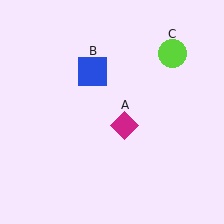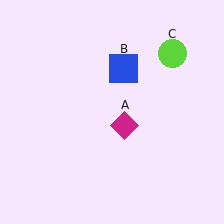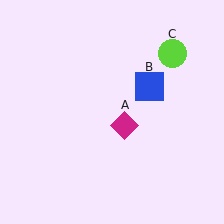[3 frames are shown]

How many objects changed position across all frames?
1 object changed position: blue square (object B).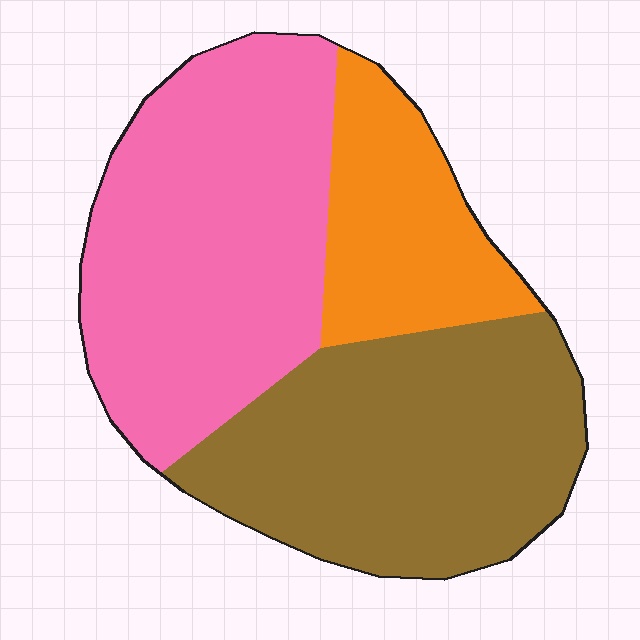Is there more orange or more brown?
Brown.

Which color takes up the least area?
Orange, at roughly 20%.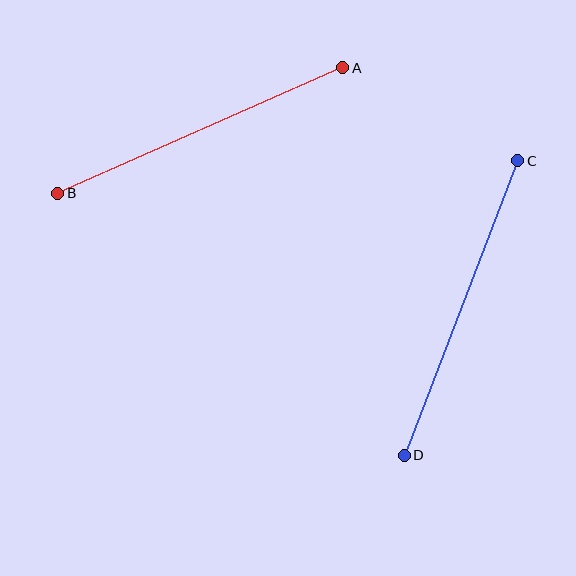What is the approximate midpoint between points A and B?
The midpoint is at approximately (200, 131) pixels.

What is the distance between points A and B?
The distance is approximately 312 pixels.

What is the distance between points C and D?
The distance is approximately 316 pixels.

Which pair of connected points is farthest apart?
Points C and D are farthest apart.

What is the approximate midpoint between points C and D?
The midpoint is at approximately (461, 308) pixels.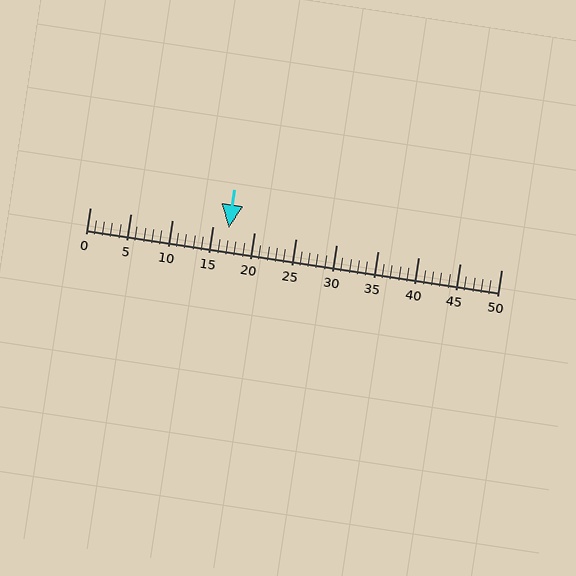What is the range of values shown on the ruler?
The ruler shows values from 0 to 50.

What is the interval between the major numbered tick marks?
The major tick marks are spaced 5 units apart.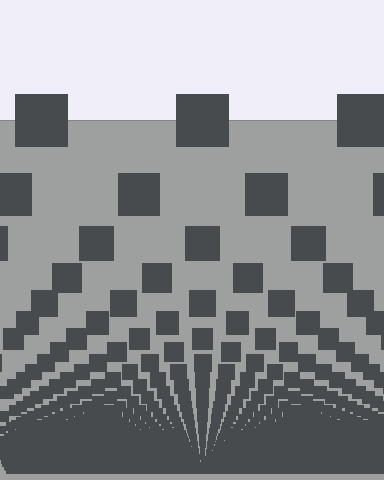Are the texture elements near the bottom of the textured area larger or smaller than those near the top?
Smaller. The gradient is inverted — elements near the bottom are smaller and denser.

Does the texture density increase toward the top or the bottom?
Density increases toward the bottom.